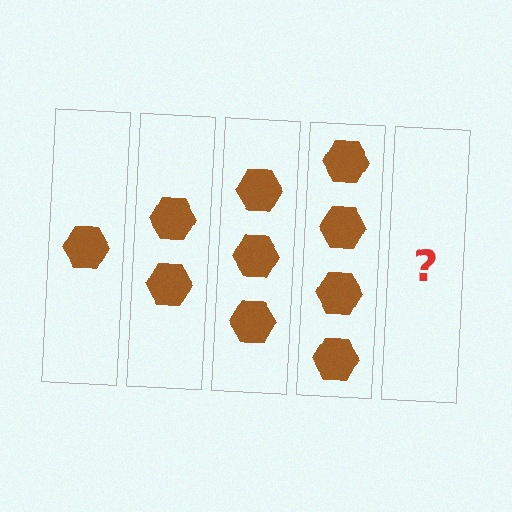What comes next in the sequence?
The next element should be 5 hexagons.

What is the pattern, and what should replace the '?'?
The pattern is that each step adds one more hexagon. The '?' should be 5 hexagons.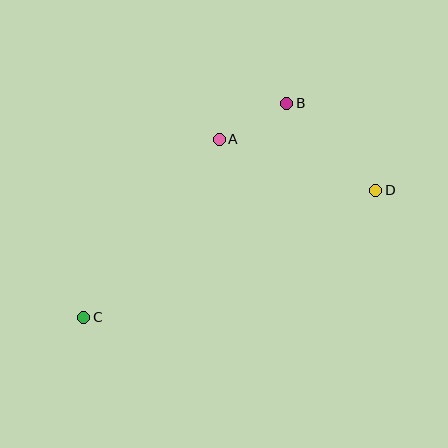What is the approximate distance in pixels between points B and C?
The distance between B and C is approximately 295 pixels.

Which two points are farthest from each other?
Points C and D are farthest from each other.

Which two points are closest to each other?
Points A and B are closest to each other.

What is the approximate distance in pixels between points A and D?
The distance between A and D is approximately 165 pixels.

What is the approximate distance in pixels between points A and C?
The distance between A and C is approximately 224 pixels.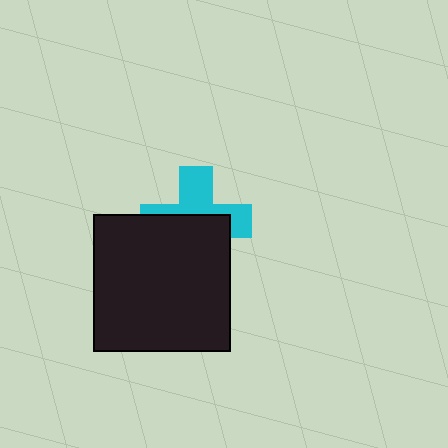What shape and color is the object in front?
The object in front is a black square.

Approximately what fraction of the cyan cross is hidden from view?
Roughly 55% of the cyan cross is hidden behind the black square.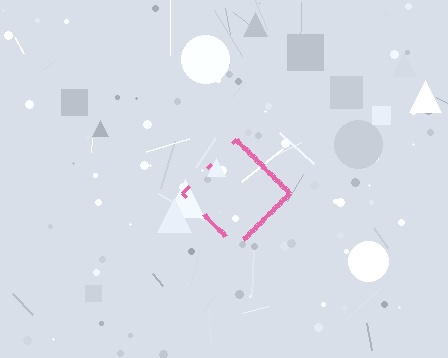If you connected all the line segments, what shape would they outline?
They would outline a diamond.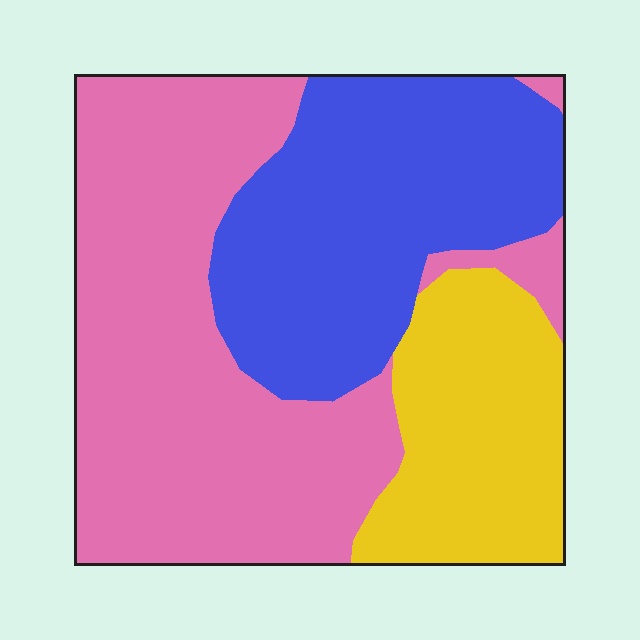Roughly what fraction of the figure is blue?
Blue covers about 30% of the figure.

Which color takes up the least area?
Yellow, at roughly 20%.